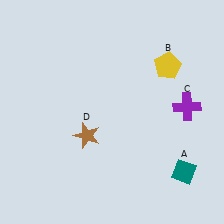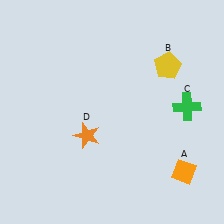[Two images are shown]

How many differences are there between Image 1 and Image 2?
There are 3 differences between the two images.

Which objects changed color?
A changed from teal to orange. C changed from purple to green. D changed from brown to orange.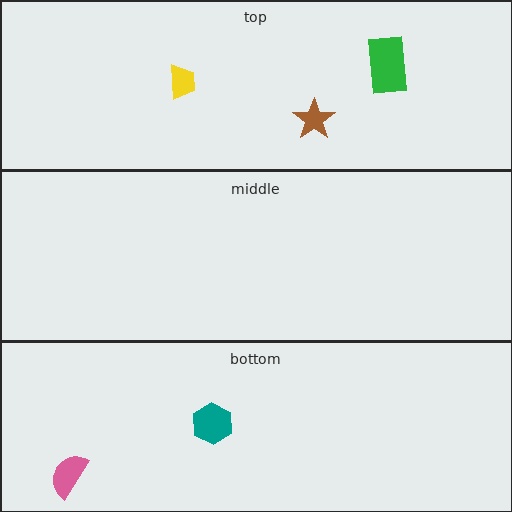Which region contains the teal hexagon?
The bottom region.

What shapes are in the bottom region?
The teal hexagon, the pink semicircle.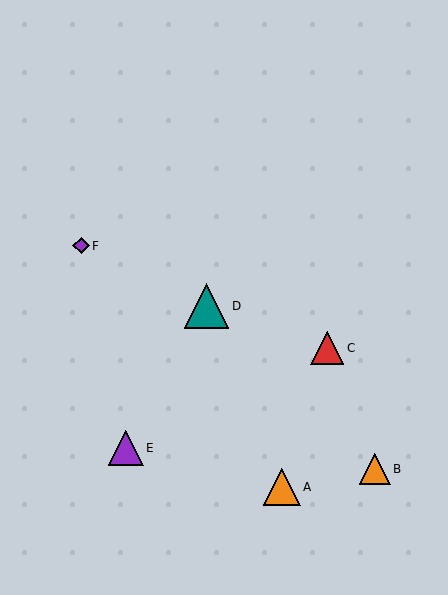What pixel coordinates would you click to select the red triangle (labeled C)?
Click at (327, 348) to select the red triangle C.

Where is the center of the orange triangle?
The center of the orange triangle is at (375, 469).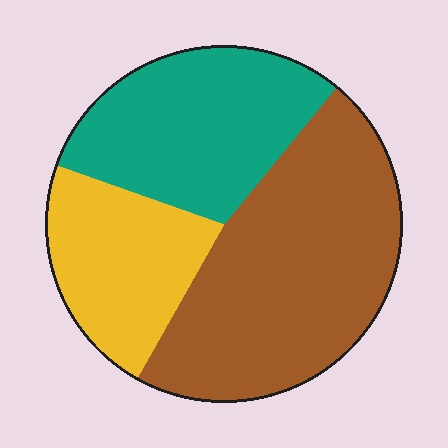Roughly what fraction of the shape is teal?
Teal covers about 30% of the shape.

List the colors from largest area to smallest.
From largest to smallest: brown, teal, yellow.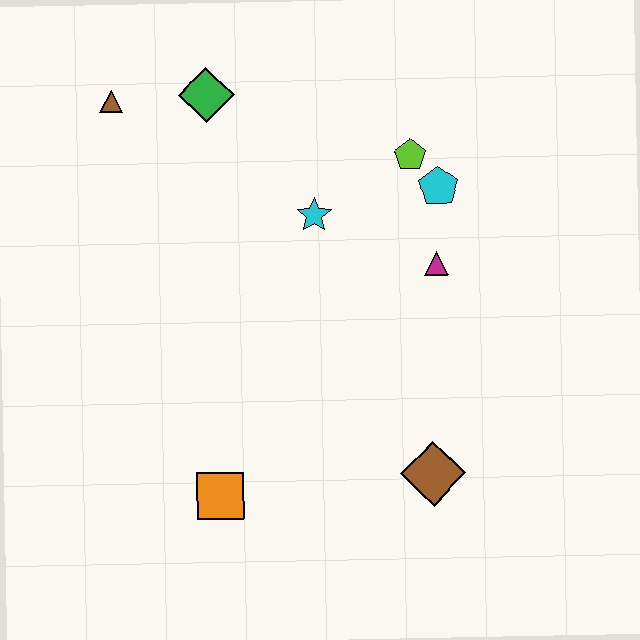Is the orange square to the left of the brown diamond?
Yes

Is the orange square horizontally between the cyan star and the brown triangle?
Yes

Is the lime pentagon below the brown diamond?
No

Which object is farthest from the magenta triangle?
The brown triangle is farthest from the magenta triangle.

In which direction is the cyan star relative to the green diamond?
The cyan star is below the green diamond.